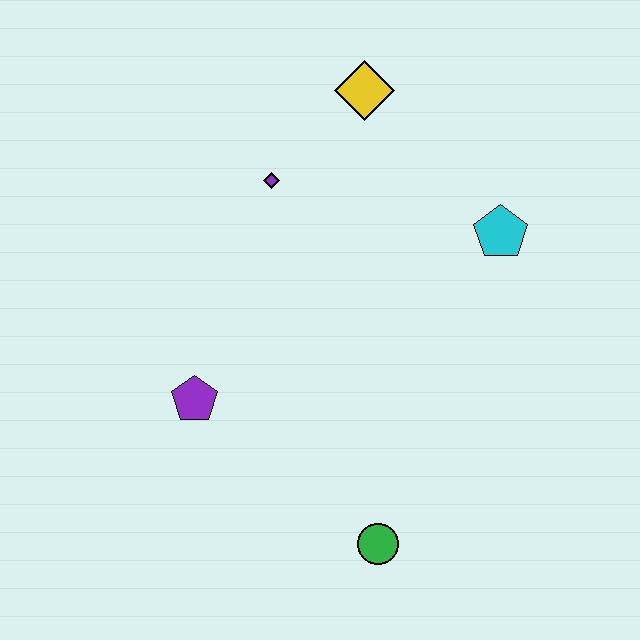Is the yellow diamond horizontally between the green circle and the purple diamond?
Yes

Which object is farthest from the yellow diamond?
The green circle is farthest from the yellow diamond.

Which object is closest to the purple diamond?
The yellow diamond is closest to the purple diamond.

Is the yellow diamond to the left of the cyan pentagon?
Yes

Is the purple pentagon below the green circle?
No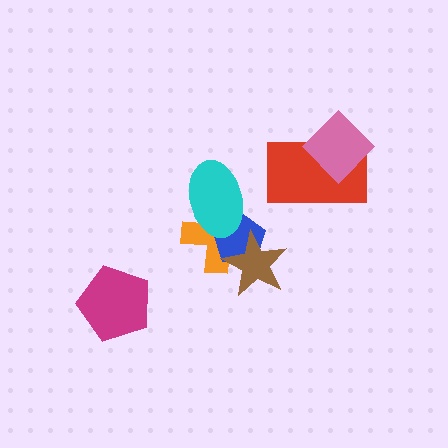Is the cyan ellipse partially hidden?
No, no other shape covers it.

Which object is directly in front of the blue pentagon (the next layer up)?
The cyan ellipse is directly in front of the blue pentagon.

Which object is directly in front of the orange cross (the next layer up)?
The blue pentagon is directly in front of the orange cross.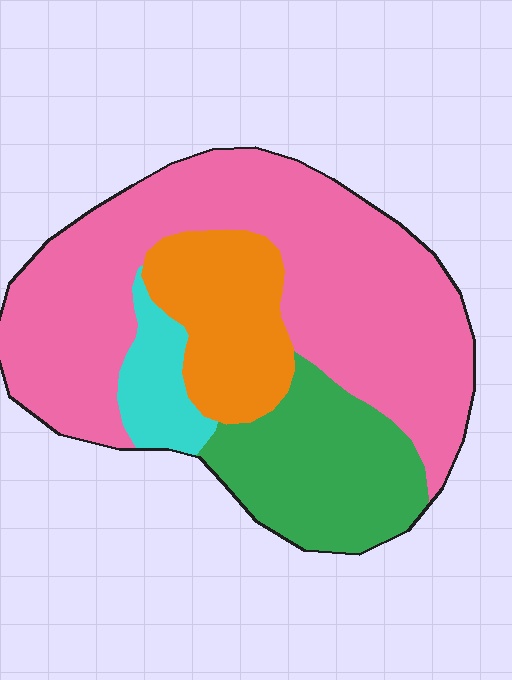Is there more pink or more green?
Pink.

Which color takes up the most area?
Pink, at roughly 55%.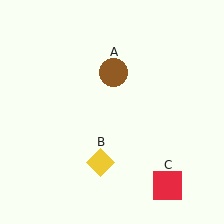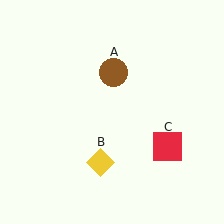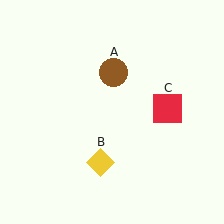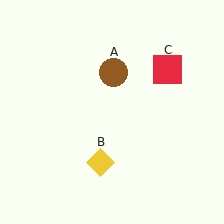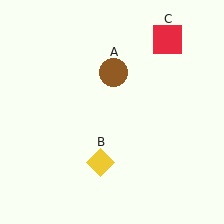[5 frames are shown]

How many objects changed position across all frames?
1 object changed position: red square (object C).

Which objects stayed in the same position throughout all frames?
Brown circle (object A) and yellow diamond (object B) remained stationary.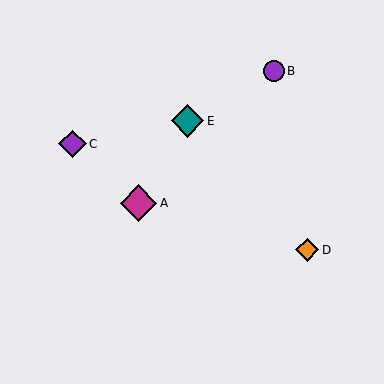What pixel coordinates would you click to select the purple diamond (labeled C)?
Click at (72, 144) to select the purple diamond C.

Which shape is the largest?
The magenta diamond (labeled A) is the largest.